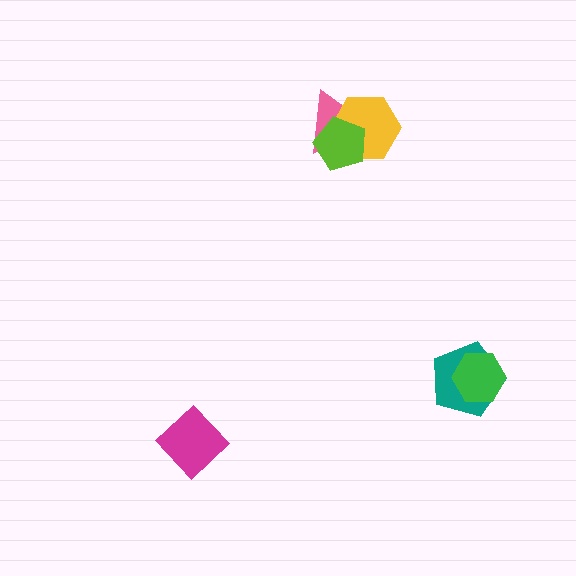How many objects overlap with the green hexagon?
1 object overlaps with the green hexagon.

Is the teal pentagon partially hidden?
Yes, it is partially covered by another shape.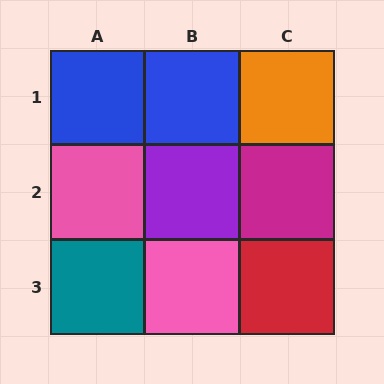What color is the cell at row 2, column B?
Purple.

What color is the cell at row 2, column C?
Magenta.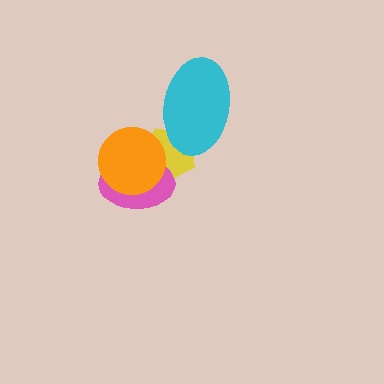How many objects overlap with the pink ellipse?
2 objects overlap with the pink ellipse.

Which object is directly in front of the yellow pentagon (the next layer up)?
The pink ellipse is directly in front of the yellow pentagon.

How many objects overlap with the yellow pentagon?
3 objects overlap with the yellow pentagon.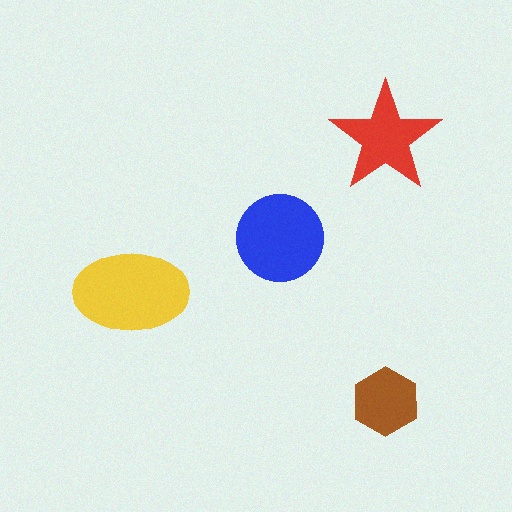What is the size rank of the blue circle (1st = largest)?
2nd.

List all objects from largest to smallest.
The yellow ellipse, the blue circle, the red star, the brown hexagon.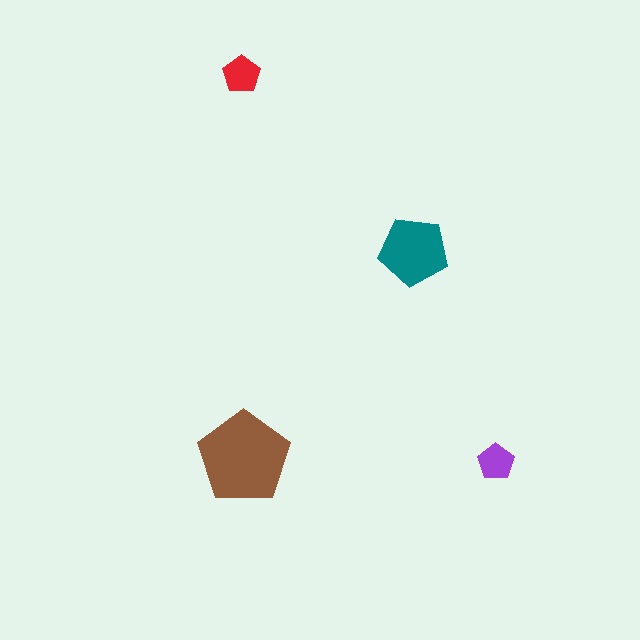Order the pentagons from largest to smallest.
the brown one, the teal one, the red one, the purple one.